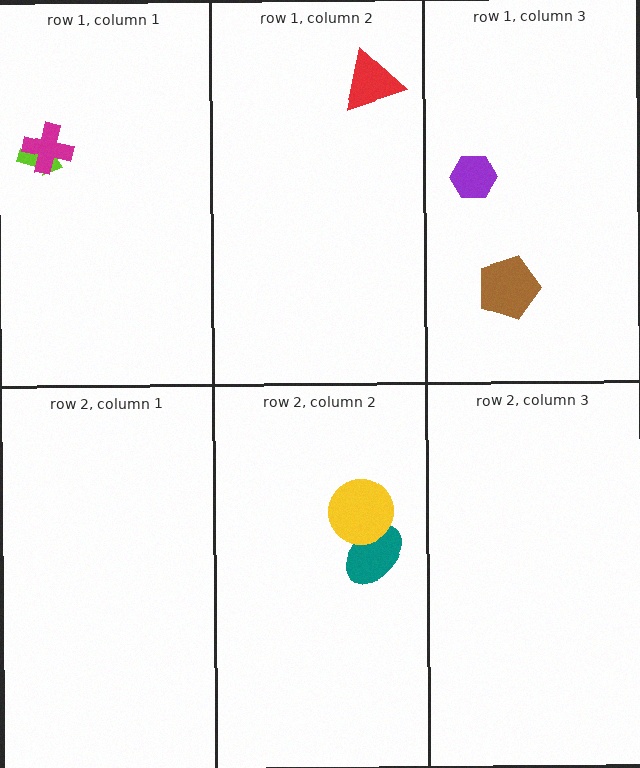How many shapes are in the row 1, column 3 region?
2.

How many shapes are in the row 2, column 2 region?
2.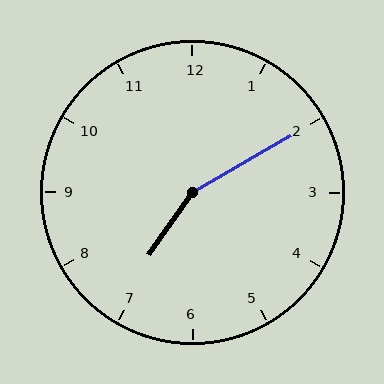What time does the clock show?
7:10.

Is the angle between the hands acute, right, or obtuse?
It is obtuse.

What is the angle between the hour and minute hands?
Approximately 155 degrees.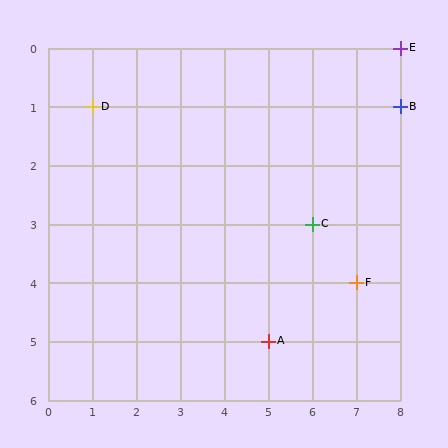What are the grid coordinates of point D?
Point D is at grid coordinates (1, 1).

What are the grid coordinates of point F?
Point F is at grid coordinates (7, 4).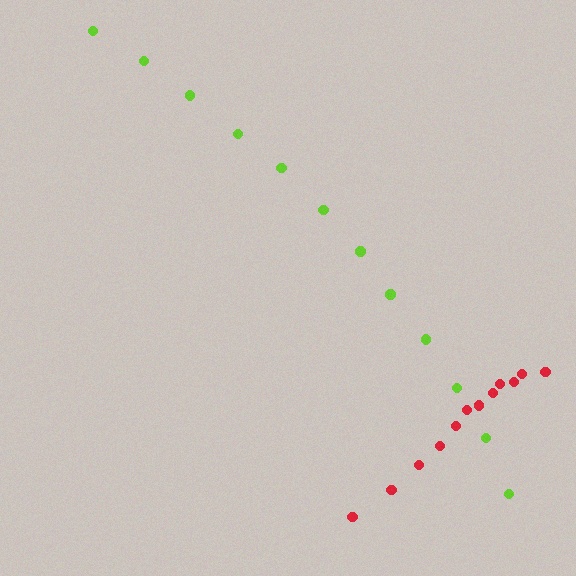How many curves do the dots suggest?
There are 2 distinct paths.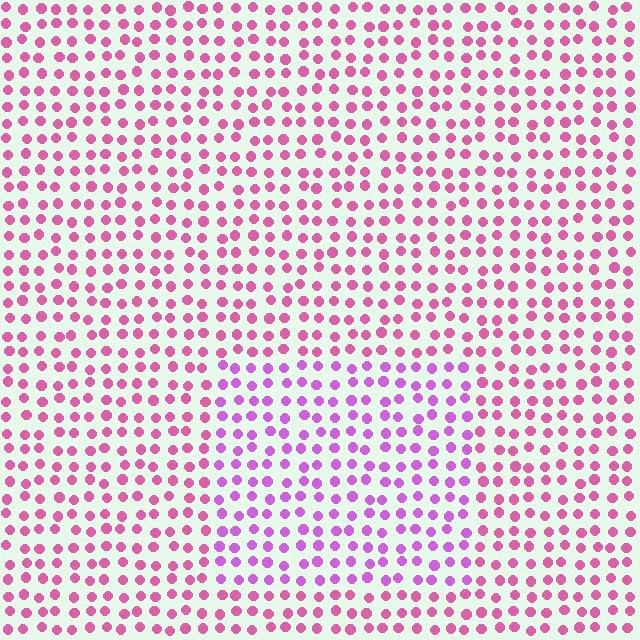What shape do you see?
I see a rectangle.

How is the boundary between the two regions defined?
The boundary is defined purely by a slight shift in hue (about 31 degrees). Spacing, size, and orientation are identical on both sides.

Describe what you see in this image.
The image is filled with small pink elements in a uniform arrangement. A rectangle-shaped region is visible where the elements are tinted to a slightly different hue, forming a subtle color boundary.